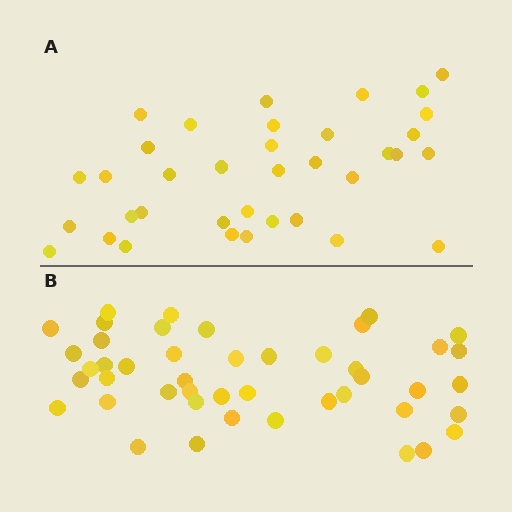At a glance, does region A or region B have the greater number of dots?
Region B (the bottom region) has more dots.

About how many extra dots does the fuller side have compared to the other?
Region B has roughly 8 or so more dots than region A.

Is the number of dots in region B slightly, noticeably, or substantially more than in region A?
Region B has noticeably more, but not dramatically so. The ratio is roughly 1.2 to 1.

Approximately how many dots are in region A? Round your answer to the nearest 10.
About 40 dots. (The exact count is 36, which rounds to 40.)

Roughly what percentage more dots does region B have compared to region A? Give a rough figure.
About 25% more.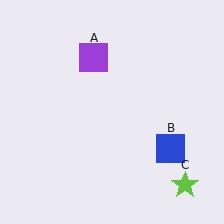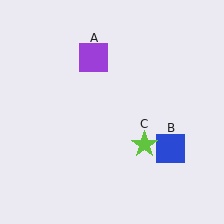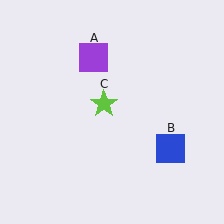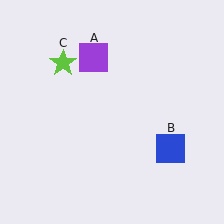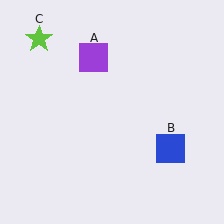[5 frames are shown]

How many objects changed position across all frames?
1 object changed position: lime star (object C).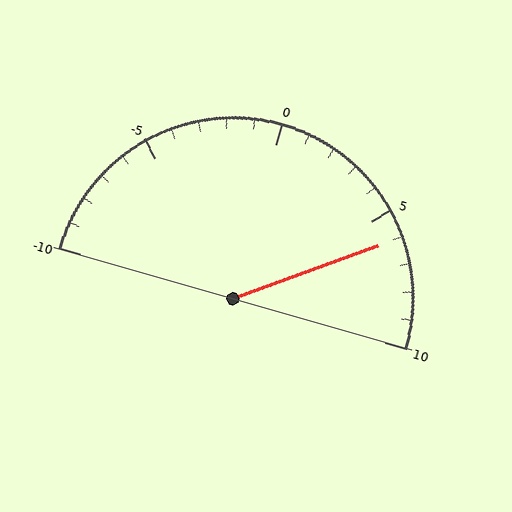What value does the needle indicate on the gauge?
The needle indicates approximately 6.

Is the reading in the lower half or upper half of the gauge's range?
The reading is in the upper half of the range (-10 to 10).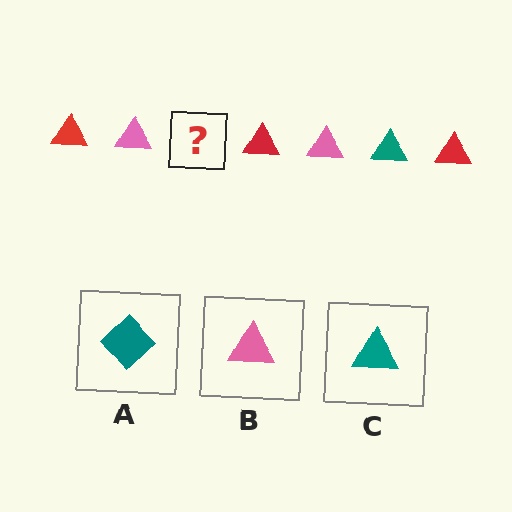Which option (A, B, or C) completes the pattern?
C.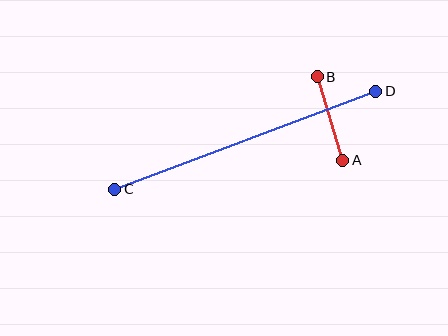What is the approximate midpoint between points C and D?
The midpoint is at approximately (245, 140) pixels.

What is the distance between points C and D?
The distance is approximately 279 pixels.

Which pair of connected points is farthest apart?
Points C and D are farthest apart.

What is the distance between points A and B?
The distance is approximately 87 pixels.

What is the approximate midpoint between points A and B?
The midpoint is at approximately (330, 118) pixels.